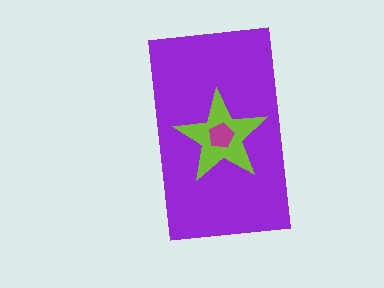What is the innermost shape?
The magenta pentagon.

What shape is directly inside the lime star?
The magenta pentagon.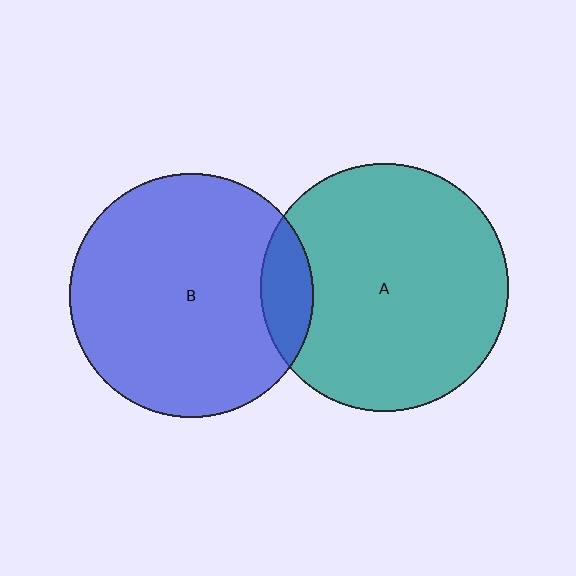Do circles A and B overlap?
Yes.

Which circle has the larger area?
Circle A (teal).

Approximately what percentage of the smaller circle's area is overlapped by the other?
Approximately 10%.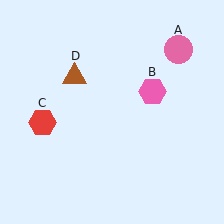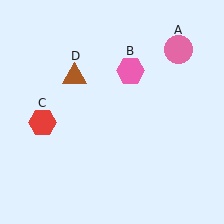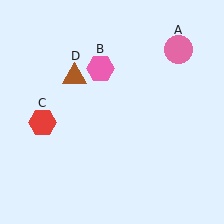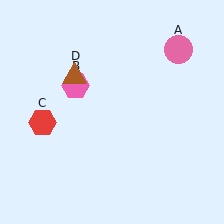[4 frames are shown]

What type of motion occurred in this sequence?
The pink hexagon (object B) rotated counterclockwise around the center of the scene.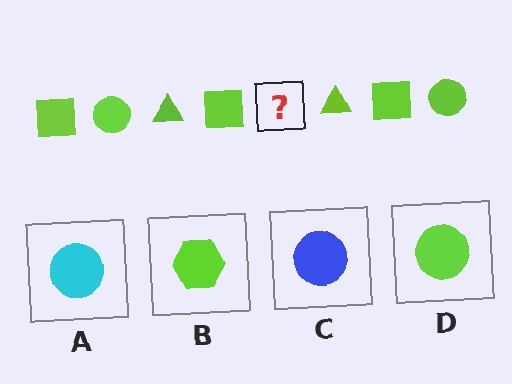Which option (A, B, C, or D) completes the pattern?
D.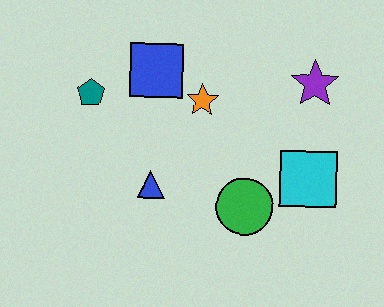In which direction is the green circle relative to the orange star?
The green circle is below the orange star.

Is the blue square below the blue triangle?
No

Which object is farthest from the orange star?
The cyan square is farthest from the orange star.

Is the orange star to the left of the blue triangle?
No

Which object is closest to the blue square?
The orange star is closest to the blue square.